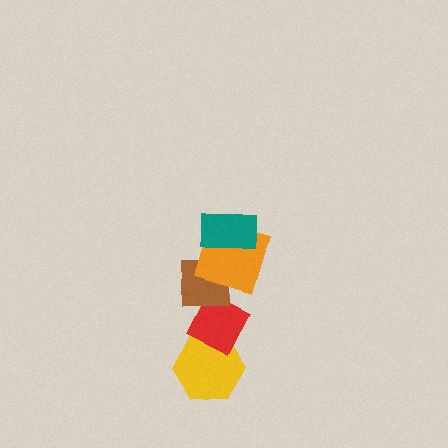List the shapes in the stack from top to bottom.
From top to bottom: the teal rectangle, the orange square, the brown square, the red diamond, the yellow hexagon.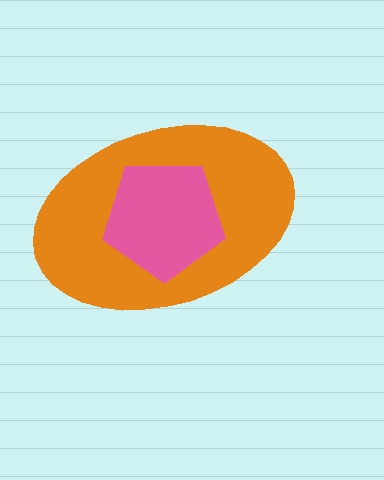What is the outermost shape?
The orange ellipse.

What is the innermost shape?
The pink pentagon.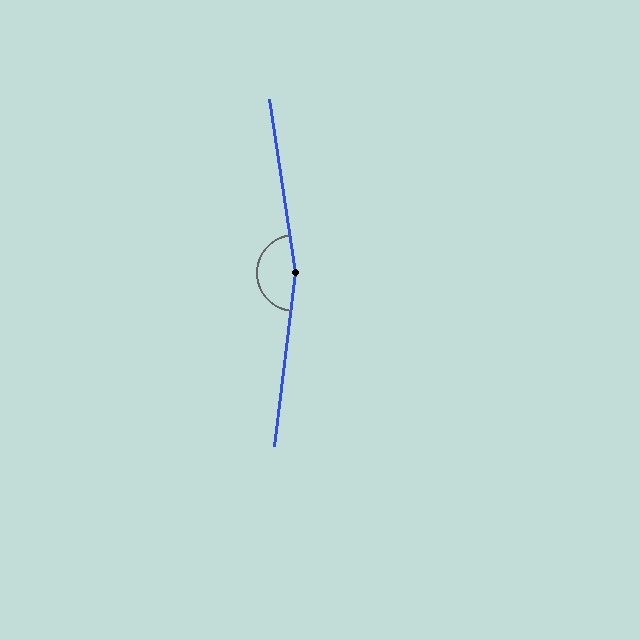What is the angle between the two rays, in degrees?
Approximately 165 degrees.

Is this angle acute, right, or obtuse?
It is obtuse.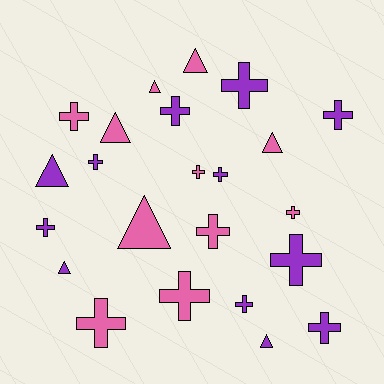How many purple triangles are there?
There are 3 purple triangles.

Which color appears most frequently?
Purple, with 12 objects.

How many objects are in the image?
There are 23 objects.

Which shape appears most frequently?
Cross, with 15 objects.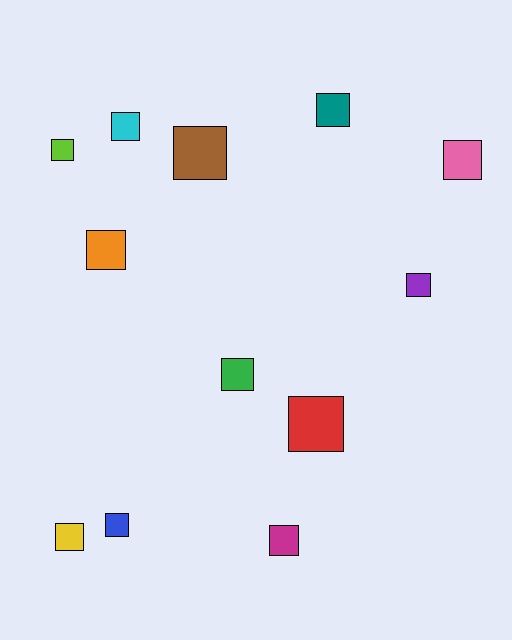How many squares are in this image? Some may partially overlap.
There are 12 squares.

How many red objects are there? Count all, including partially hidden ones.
There is 1 red object.